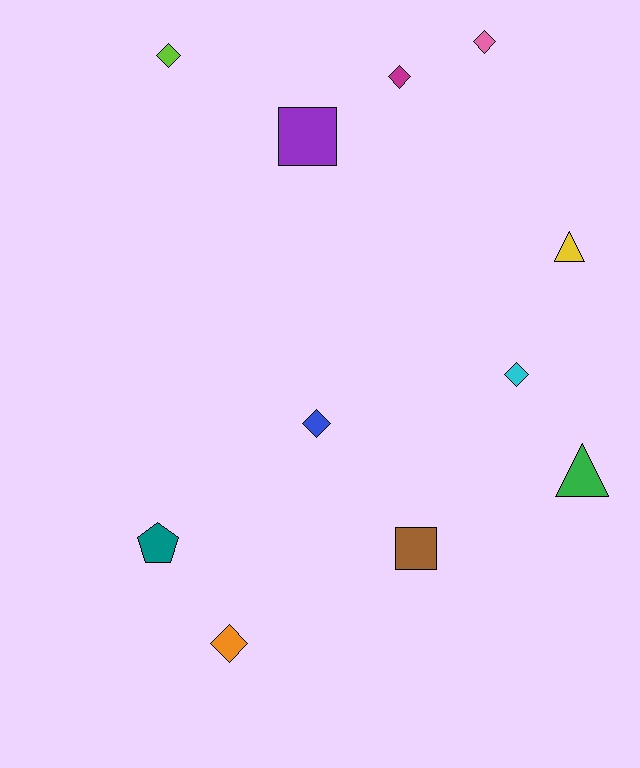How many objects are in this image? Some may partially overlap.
There are 11 objects.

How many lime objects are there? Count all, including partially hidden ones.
There is 1 lime object.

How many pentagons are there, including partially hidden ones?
There is 1 pentagon.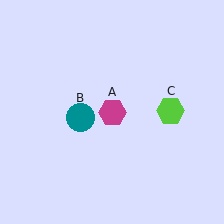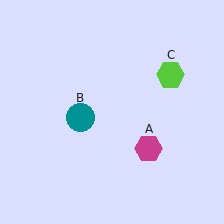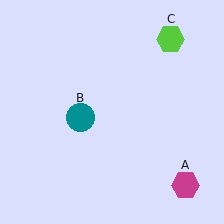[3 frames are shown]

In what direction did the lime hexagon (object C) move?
The lime hexagon (object C) moved up.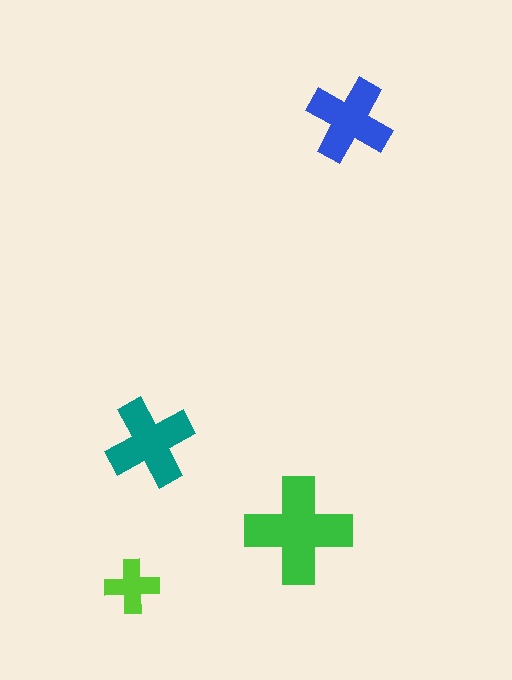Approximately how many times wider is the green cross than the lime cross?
About 2 times wider.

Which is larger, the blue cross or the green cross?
The green one.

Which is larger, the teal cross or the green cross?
The green one.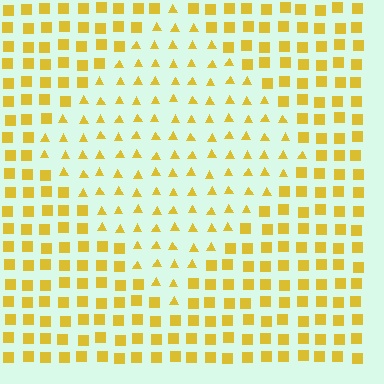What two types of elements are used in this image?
The image uses triangles inside the diamond region and squares outside it.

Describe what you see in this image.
The image is filled with small yellow elements arranged in a uniform grid. A diamond-shaped region contains triangles, while the surrounding area contains squares. The boundary is defined purely by the change in element shape.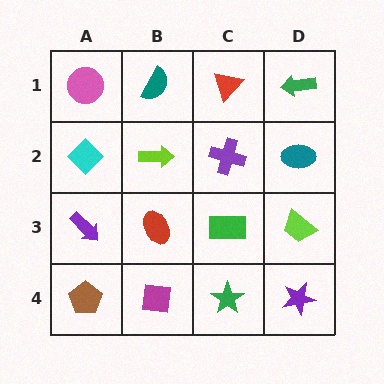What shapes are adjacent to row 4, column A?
A purple arrow (row 3, column A), a magenta square (row 4, column B).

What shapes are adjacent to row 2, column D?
A green arrow (row 1, column D), a lime trapezoid (row 3, column D), a purple cross (row 2, column C).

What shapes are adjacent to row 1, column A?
A cyan diamond (row 2, column A), a teal semicircle (row 1, column B).